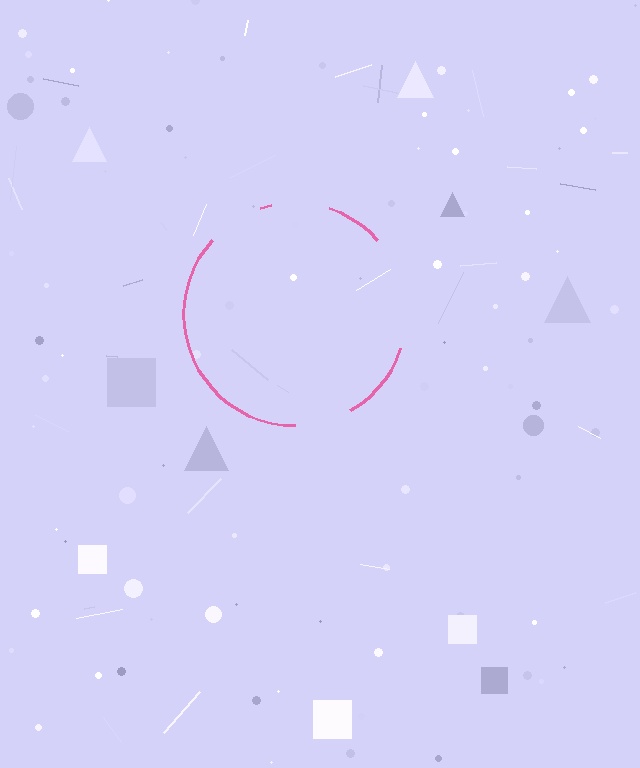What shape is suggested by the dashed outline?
The dashed outline suggests a circle.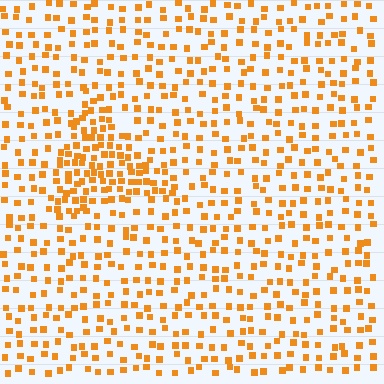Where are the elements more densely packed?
The elements are more densely packed inside the triangle boundary.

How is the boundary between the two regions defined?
The boundary is defined by a change in element density (approximately 2.1x ratio). All elements are the same color, size, and shape.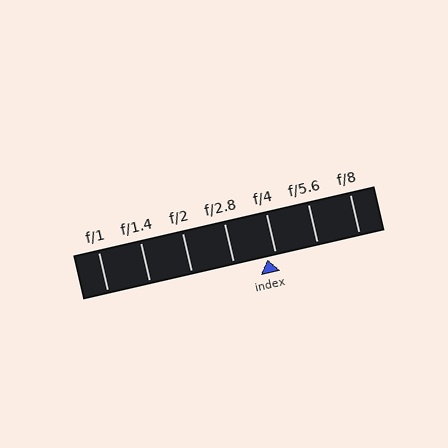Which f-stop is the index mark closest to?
The index mark is closest to f/4.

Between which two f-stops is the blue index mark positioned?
The index mark is between f/2.8 and f/4.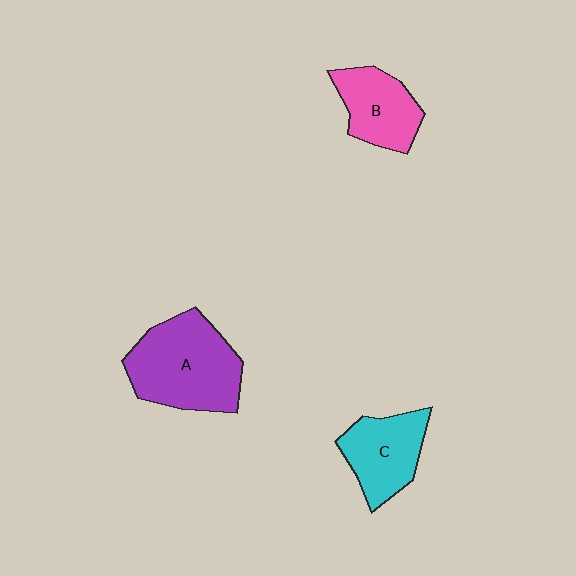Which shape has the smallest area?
Shape B (pink).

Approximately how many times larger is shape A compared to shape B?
Approximately 1.7 times.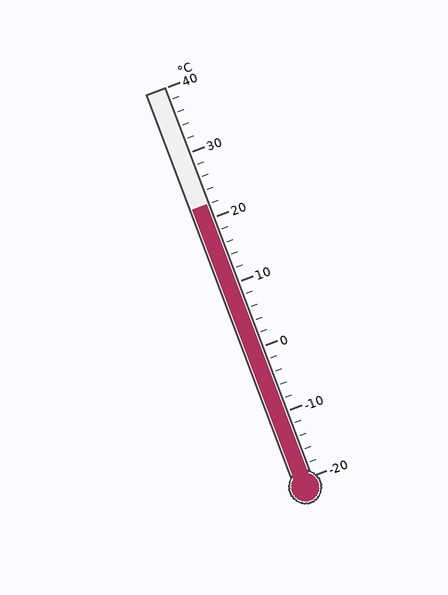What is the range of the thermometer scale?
The thermometer scale ranges from -20°C to 40°C.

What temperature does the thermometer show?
The thermometer shows approximately 22°C.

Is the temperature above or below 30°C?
The temperature is below 30°C.